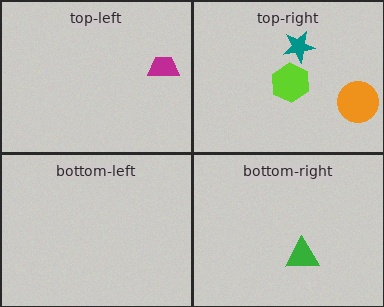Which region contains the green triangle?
The bottom-right region.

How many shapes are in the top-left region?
1.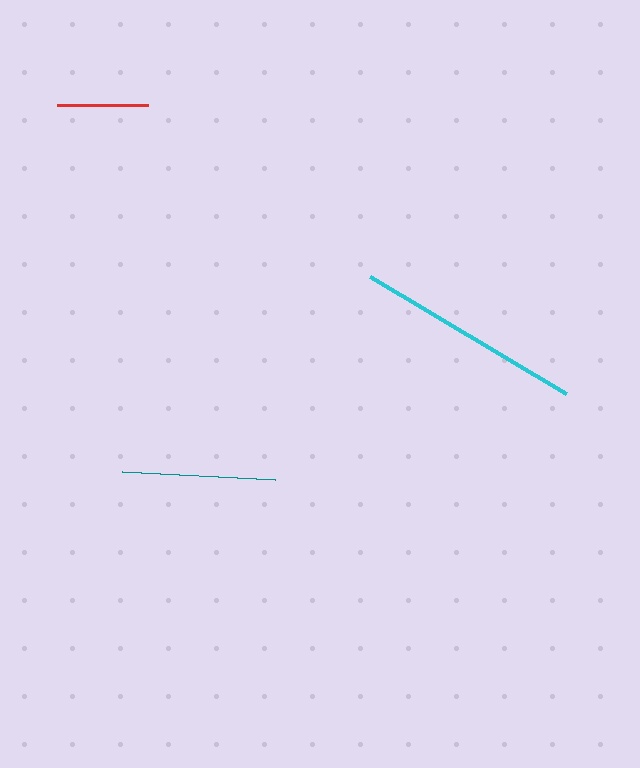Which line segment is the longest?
The cyan line is the longest at approximately 228 pixels.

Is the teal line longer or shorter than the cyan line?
The cyan line is longer than the teal line.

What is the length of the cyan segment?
The cyan segment is approximately 228 pixels long.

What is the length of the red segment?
The red segment is approximately 91 pixels long.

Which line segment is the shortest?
The red line is the shortest at approximately 91 pixels.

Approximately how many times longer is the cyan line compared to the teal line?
The cyan line is approximately 1.5 times the length of the teal line.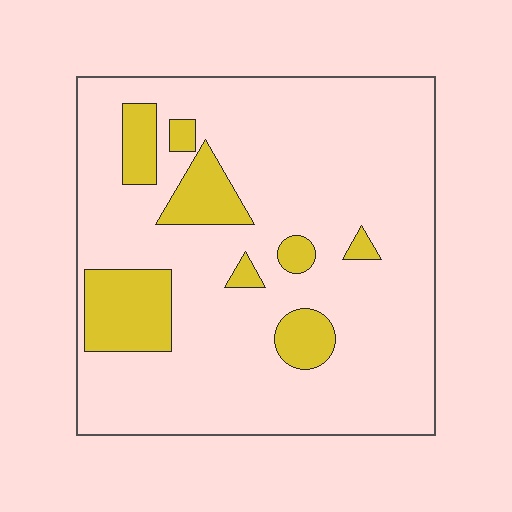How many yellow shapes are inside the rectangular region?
8.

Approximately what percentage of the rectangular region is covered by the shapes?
Approximately 15%.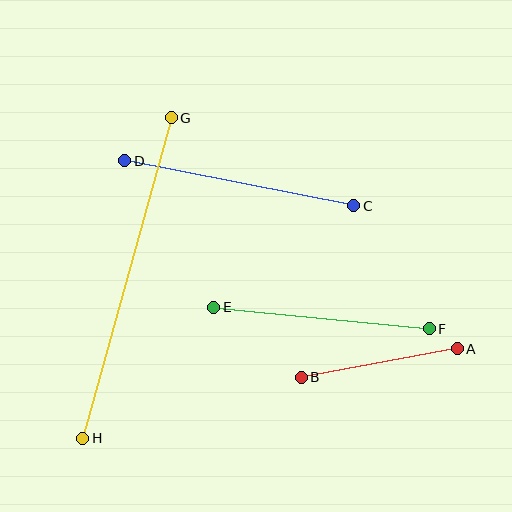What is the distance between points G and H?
The distance is approximately 333 pixels.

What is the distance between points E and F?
The distance is approximately 217 pixels.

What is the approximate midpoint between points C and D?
The midpoint is at approximately (239, 183) pixels.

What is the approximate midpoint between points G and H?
The midpoint is at approximately (127, 278) pixels.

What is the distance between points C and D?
The distance is approximately 234 pixels.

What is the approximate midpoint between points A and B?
The midpoint is at approximately (379, 363) pixels.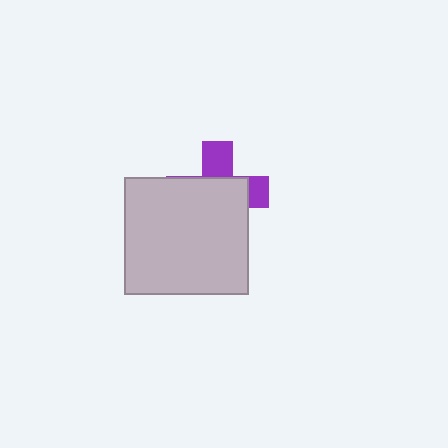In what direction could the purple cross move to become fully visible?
The purple cross could move up. That would shift it out from behind the light gray rectangle entirely.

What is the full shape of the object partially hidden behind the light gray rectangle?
The partially hidden object is a purple cross.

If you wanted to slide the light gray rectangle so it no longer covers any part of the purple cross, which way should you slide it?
Slide it down — that is the most direct way to separate the two shapes.